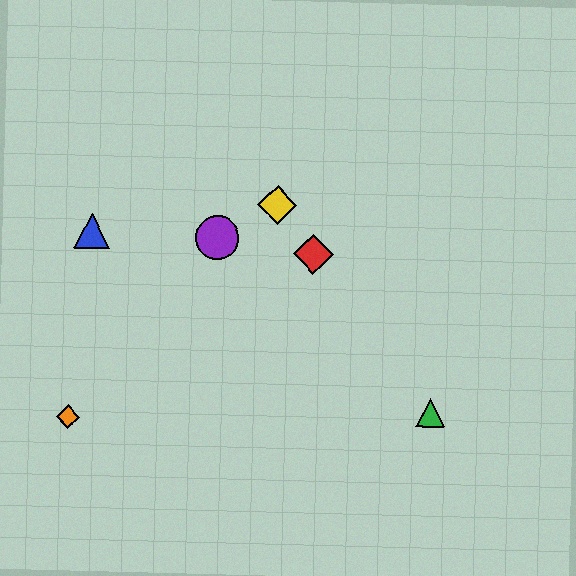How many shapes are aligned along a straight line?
3 shapes (the red diamond, the green triangle, the yellow diamond) are aligned along a straight line.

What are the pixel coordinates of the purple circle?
The purple circle is at (217, 238).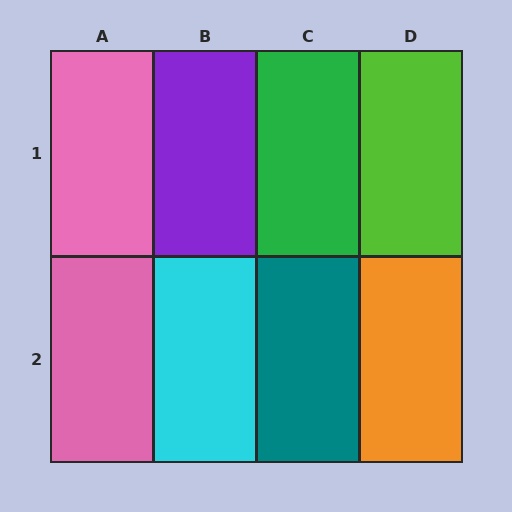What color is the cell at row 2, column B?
Cyan.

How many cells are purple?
1 cell is purple.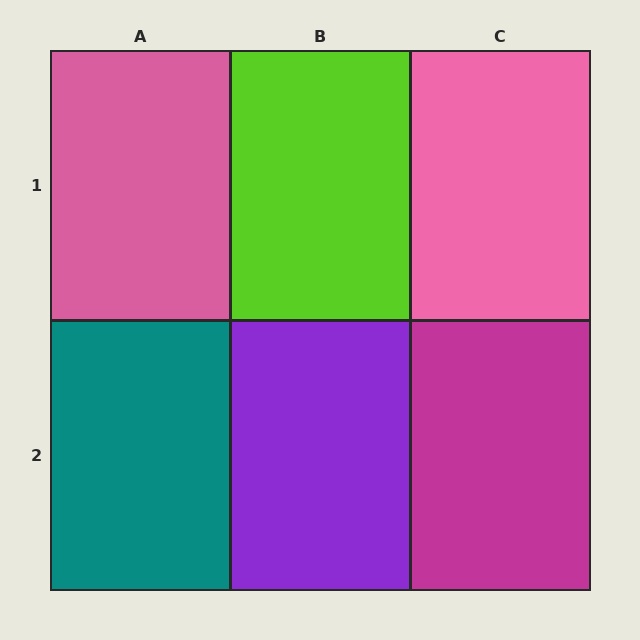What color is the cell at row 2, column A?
Teal.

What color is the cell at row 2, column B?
Purple.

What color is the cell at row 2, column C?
Magenta.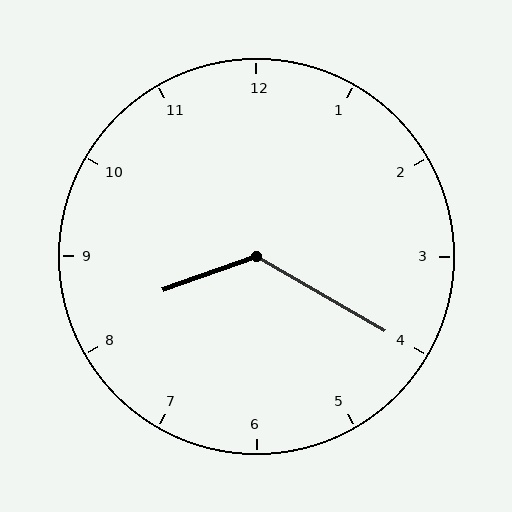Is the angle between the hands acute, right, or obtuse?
It is obtuse.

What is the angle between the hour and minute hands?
Approximately 130 degrees.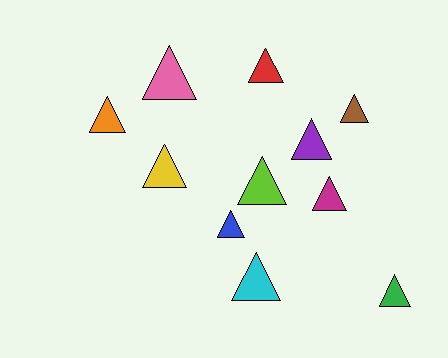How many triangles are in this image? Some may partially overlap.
There are 11 triangles.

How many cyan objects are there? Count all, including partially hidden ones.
There is 1 cyan object.